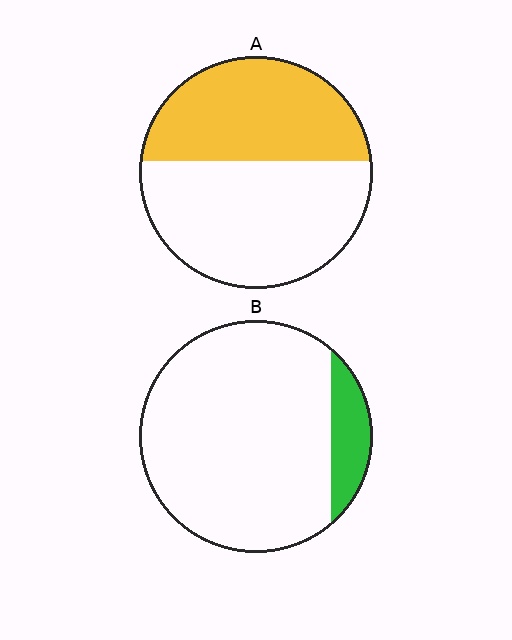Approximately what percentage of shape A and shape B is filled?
A is approximately 45% and B is approximately 10%.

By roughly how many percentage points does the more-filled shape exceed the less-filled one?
By roughly 30 percentage points (A over B).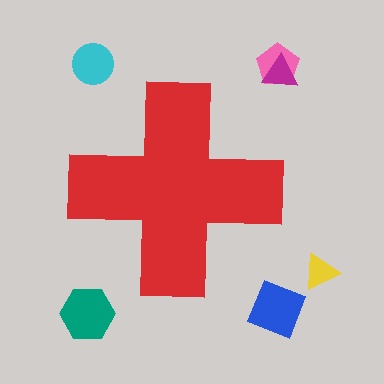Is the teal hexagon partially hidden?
No, the teal hexagon is fully visible.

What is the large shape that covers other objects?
A red cross.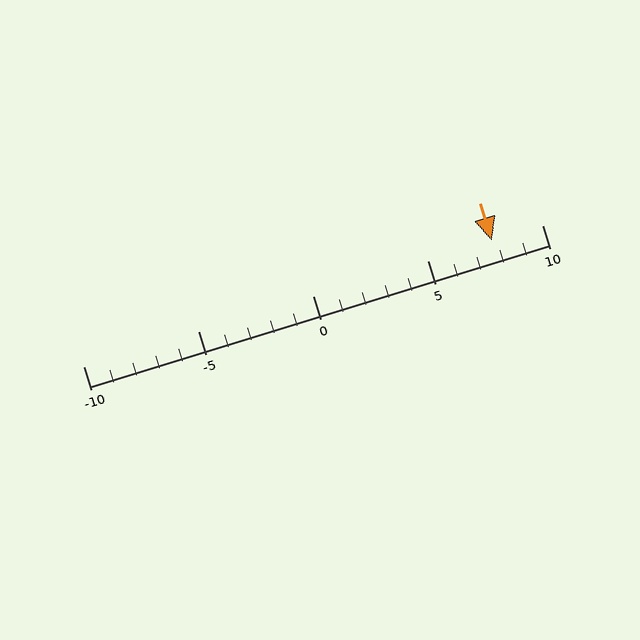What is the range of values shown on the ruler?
The ruler shows values from -10 to 10.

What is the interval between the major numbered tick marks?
The major tick marks are spaced 5 units apart.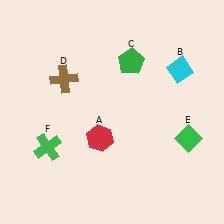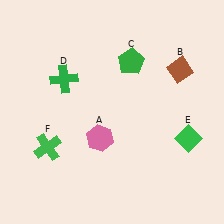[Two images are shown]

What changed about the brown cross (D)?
In Image 1, D is brown. In Image 2, it changed to green.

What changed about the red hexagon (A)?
In Image 1, A is red. In Image 2, it changed to pink.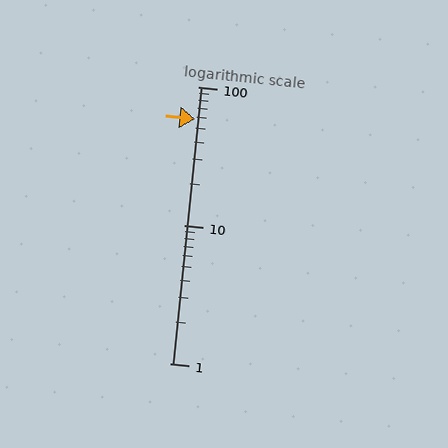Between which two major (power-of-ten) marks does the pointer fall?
The pointer is between 10 and 100.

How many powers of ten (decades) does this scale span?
The scale spans 2 decades, from 1 to 100.